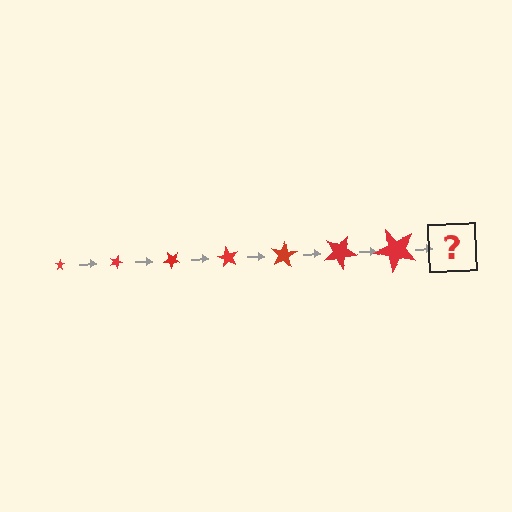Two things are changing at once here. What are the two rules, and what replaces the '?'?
The two rules are that the star grows larger each step and it rotates 20 degrees each step. The '?' should be a star, larger than the previous one and rotated 140 degrees from the start.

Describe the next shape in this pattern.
It should be a star, larger than the previous one and rotated 140 degrees from the start.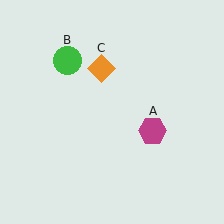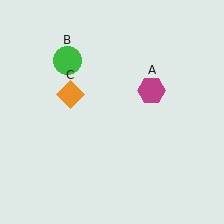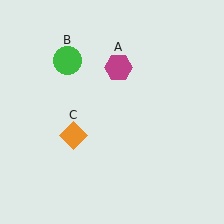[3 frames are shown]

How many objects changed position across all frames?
2 objects changed position: magenta hexagon (object A), orange diamond (object C).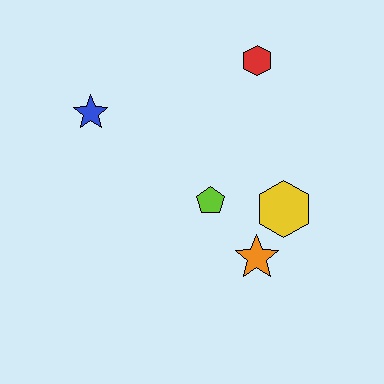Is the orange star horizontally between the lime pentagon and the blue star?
No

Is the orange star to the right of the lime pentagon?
Yes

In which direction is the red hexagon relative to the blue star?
The red hexagon is to the right of the blue star.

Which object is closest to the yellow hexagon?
The orange star is closest to the yellow hexagon.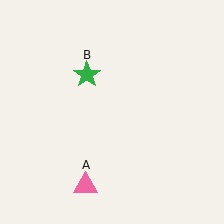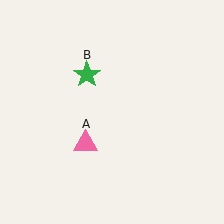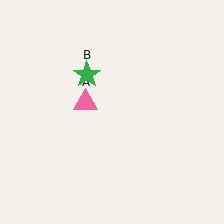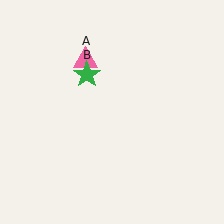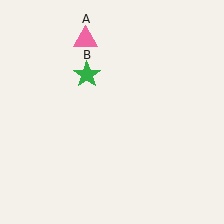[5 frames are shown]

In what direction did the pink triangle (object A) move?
The pink triangle (object A) moved up.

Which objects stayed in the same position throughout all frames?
Green star (object B) remained stationary.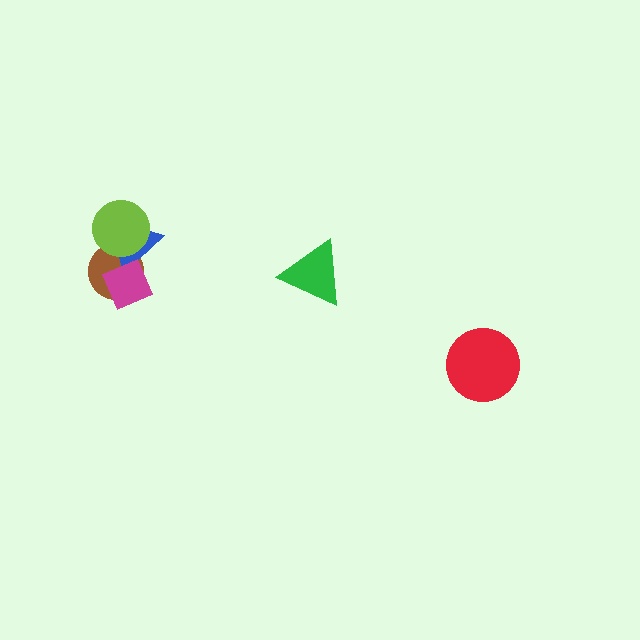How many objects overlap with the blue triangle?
3 objects overlap with the blue triangle.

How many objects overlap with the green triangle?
0 objects overlap with the green triangle.